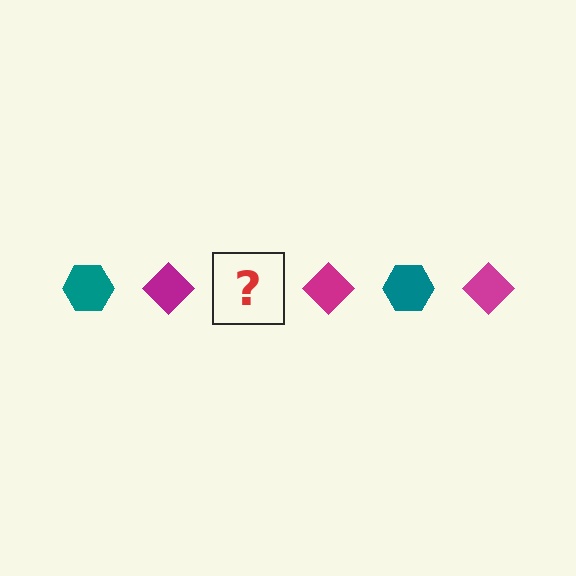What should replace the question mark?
The question mark should be replaced with a teal hexagon.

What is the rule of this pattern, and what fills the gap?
The rule is that the pattern alternates between teal hexagon and magenta diamond. The gap should be filled with a teal hexagon.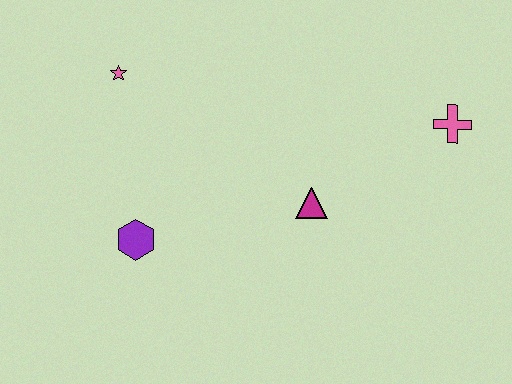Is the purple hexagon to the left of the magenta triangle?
Yes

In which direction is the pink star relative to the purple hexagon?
The pink star is above the purple hexagon.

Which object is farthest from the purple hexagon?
The pink cross is farthest from the purple hexagon.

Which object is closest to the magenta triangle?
The pink cross is closest to the magenta triangle.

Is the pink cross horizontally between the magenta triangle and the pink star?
No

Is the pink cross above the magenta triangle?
Yes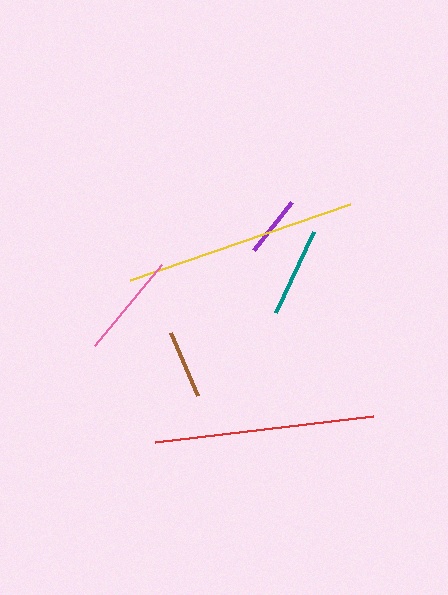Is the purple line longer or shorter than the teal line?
The teal line is longer than the purple line.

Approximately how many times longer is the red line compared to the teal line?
The red line is approximately 2.5 times the length of the teal line.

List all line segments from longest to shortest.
From longest to shortest: yellow, red, pink, teal, brown, purple.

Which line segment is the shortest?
The purple line is the shortest at approximately 62 pixels.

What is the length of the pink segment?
The pink segment is approximately 106 pixels long.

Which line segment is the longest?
The yellow line is the longest at approximately 233 pixels.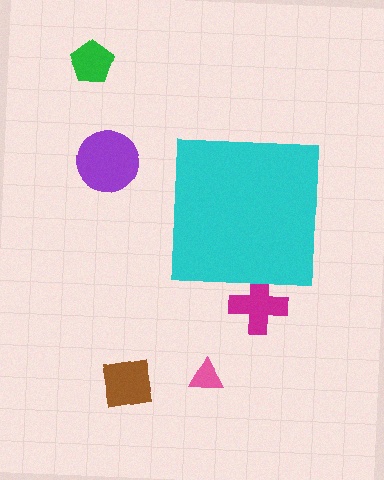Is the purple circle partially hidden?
No, the purple circle is fully visible.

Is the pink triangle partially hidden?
No, the pink triangle is fully visible.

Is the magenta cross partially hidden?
Yes, the magenta cross is partially hidden behind the cyan square.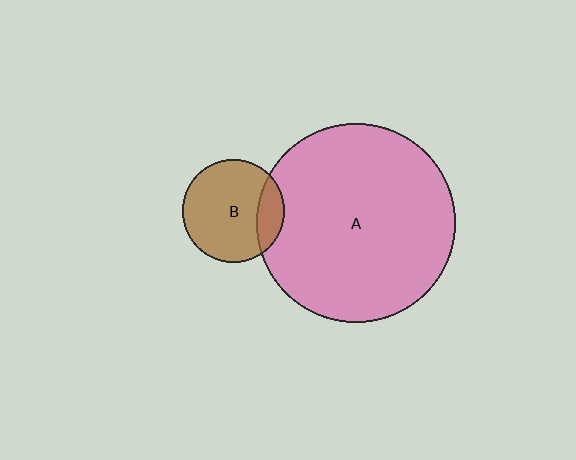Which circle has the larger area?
Circle A (pink).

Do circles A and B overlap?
Yes.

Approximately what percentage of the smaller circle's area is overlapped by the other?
Approximately 20%.